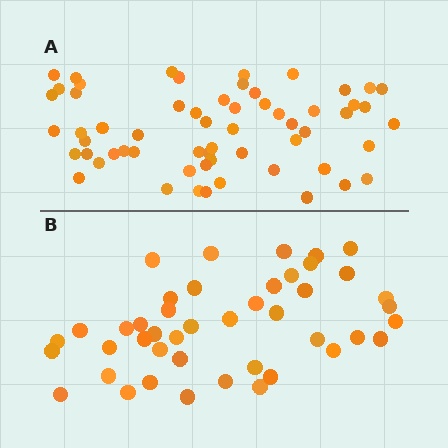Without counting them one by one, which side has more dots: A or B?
Region A (the top region) has more dots.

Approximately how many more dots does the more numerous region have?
Region A has approximately 15 more dots than region B.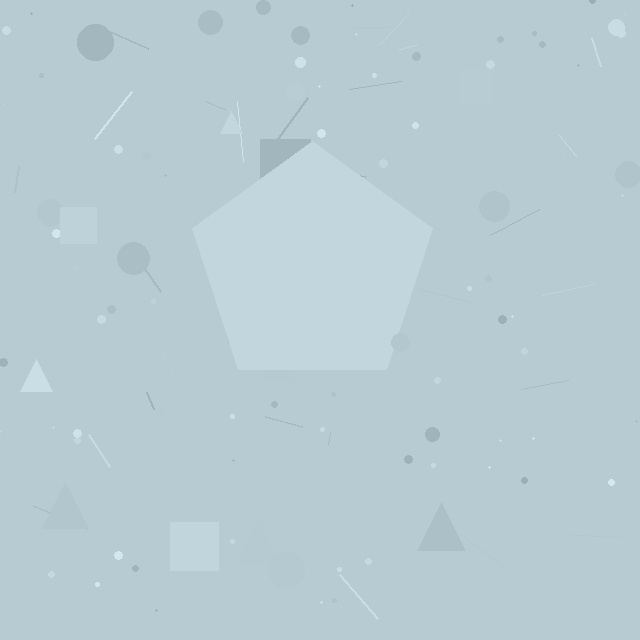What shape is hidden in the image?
A pentagon is hidden in the image.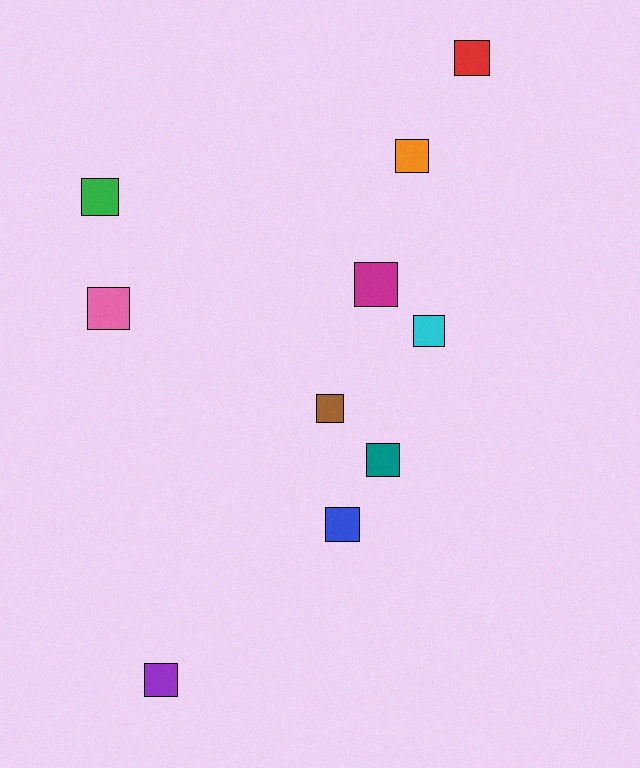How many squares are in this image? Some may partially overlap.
There are 10 squares.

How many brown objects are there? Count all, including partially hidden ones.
There is 1 brown object.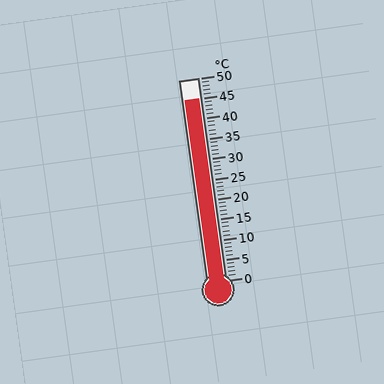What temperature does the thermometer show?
The thermometer shows approximately 45°C.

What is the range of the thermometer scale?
The thermometer scale ranges from 0°C to 50°C.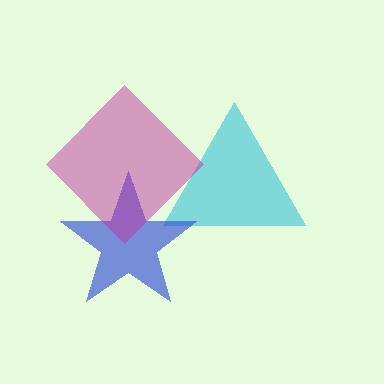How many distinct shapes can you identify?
There are 3 distinct shapes: a cyan triangle, a blue star, a magenta diamond.